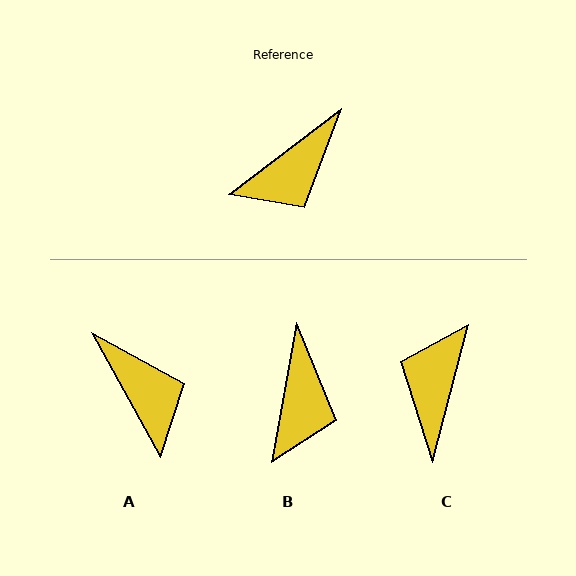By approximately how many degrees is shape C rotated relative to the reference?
Approximately 142 degrees clockwise.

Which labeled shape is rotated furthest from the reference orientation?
C, about 142 degrees away.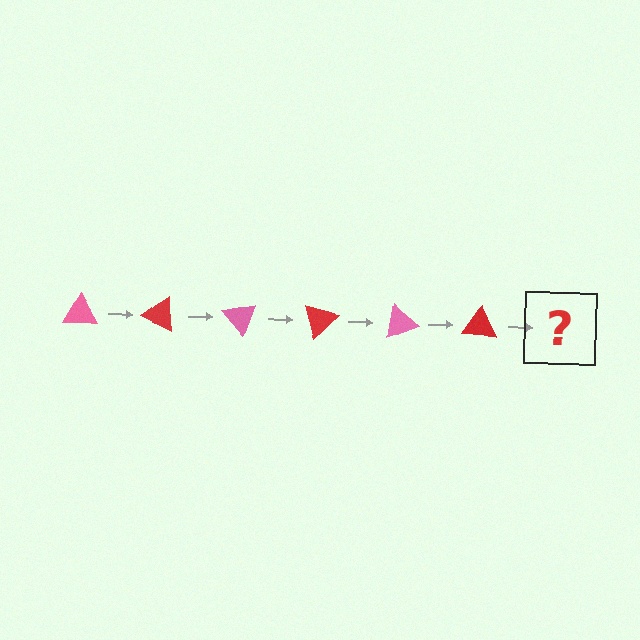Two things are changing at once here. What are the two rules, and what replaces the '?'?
The two rules are that it rotates 25 degrees each step and the color cycles through pink and red. The '?' should be a pink triangle, rotated 150 degrees from the start.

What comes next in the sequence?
The next element should be a pink triangle, rotated 150 degrees from the start.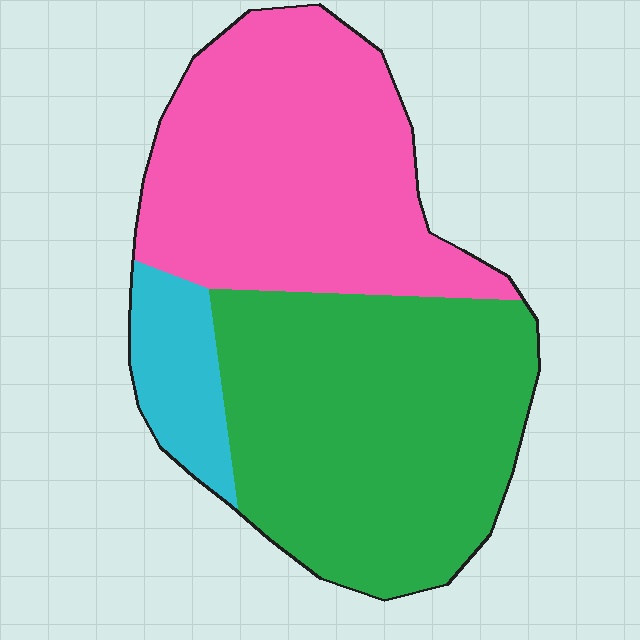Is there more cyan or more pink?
Pink.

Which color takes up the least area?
Cyan, at roughly 10%.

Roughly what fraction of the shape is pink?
Pink takes up about two fifths (2/5) of the shape.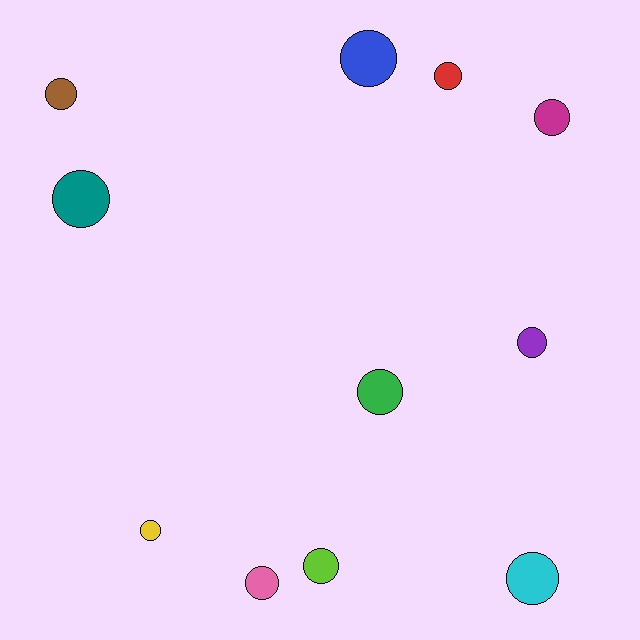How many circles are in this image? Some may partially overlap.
There are 11 circles.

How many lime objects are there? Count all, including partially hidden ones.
There is 1 lime object.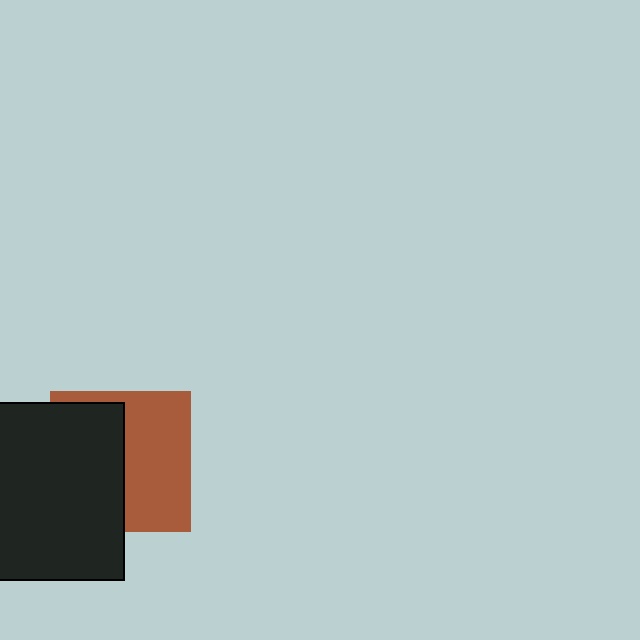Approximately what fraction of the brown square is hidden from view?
Roughly 50% of the brown square is hidden behind the black square.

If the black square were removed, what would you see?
You would see the complete brown square.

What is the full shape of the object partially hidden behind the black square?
The partially hidden object is a brown square.